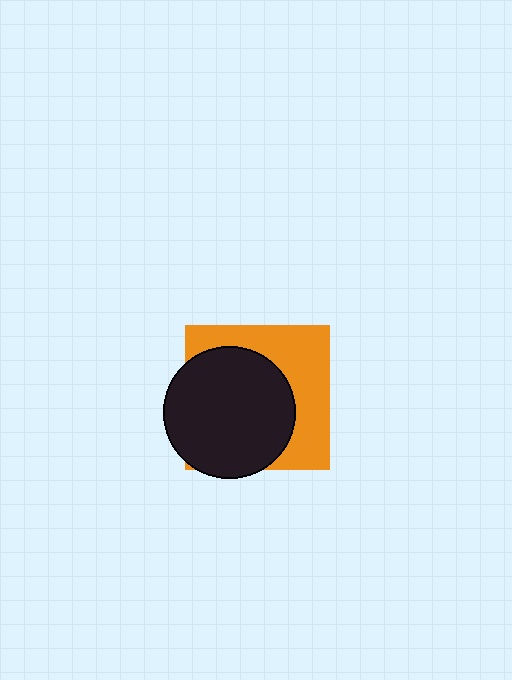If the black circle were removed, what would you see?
You would see the complete orange square.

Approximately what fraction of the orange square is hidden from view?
Roughly 57% of the orange square is hidden behind the black circle.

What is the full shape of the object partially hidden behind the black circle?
The partially hidden object is an orange square.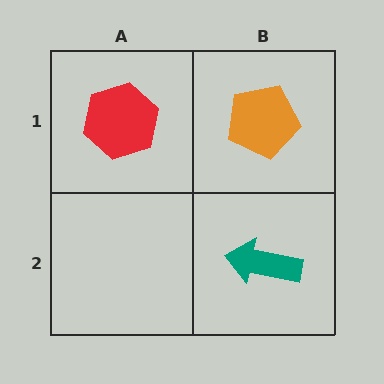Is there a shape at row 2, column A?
No, that cell is empty.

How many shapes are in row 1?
2 shapes.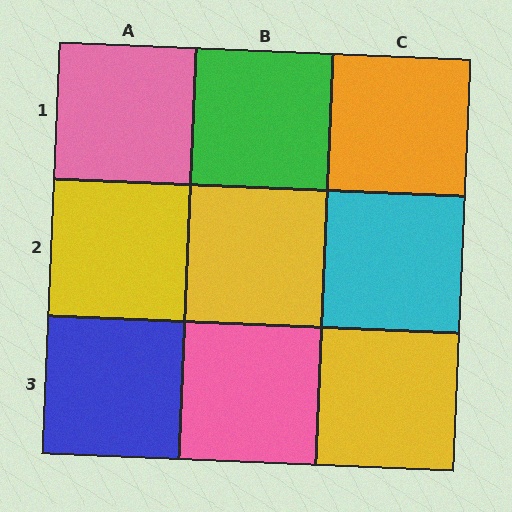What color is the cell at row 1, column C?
Orange.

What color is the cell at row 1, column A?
Pink.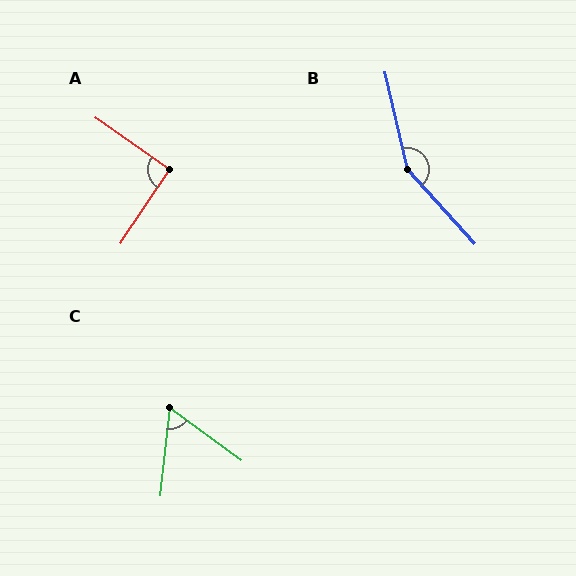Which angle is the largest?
B, at approximately 151 degrees.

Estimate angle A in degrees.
Approximately 91 degrees.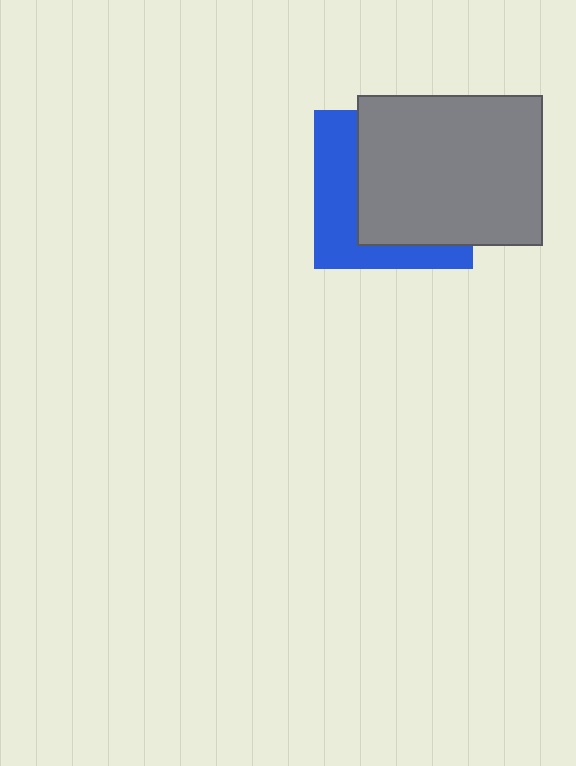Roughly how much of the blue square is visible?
A small part of it is visible (roughly 38%).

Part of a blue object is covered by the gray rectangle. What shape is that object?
It is a square.